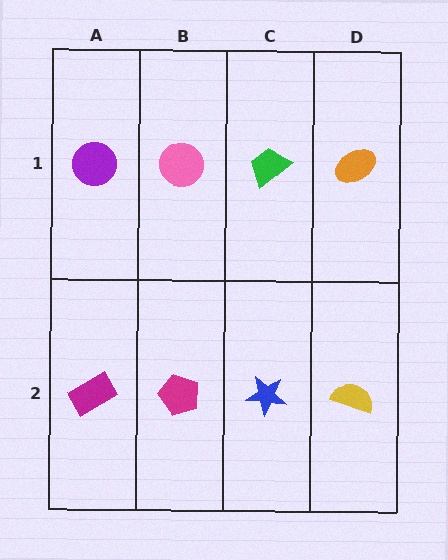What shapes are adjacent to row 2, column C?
A green trapezoid (row 1, column C), a magenta pentagon (row 2, column B), a yellow semicircle (row 2, column D).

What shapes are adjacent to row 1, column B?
A magenta pentagon (row 2, column B), a purple circle (row 1, column A), a green trapezoid (row 1, column C).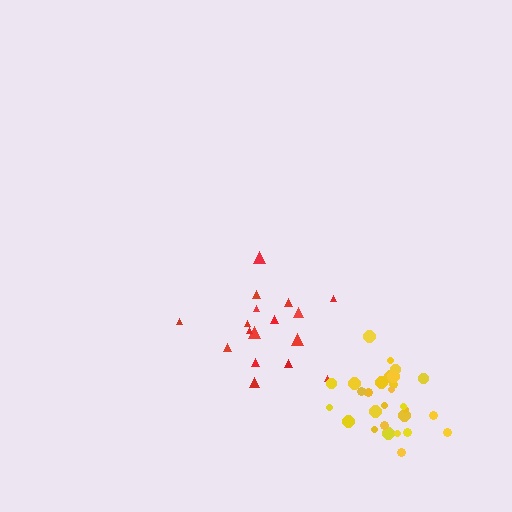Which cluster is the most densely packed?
Yellow.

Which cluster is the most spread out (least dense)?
Red.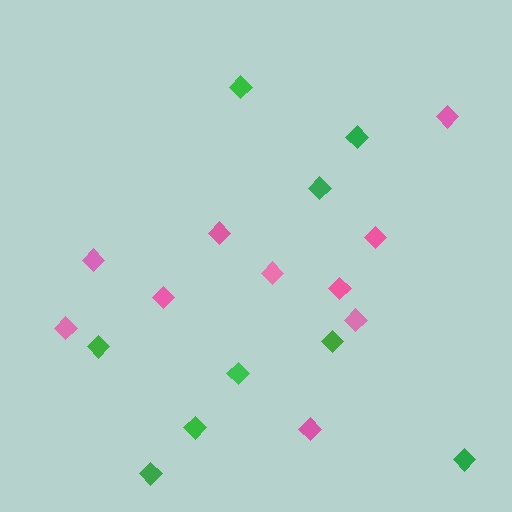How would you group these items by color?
There are 2 groups: one group of green diamonds (9) and one group of pink diamonds (10).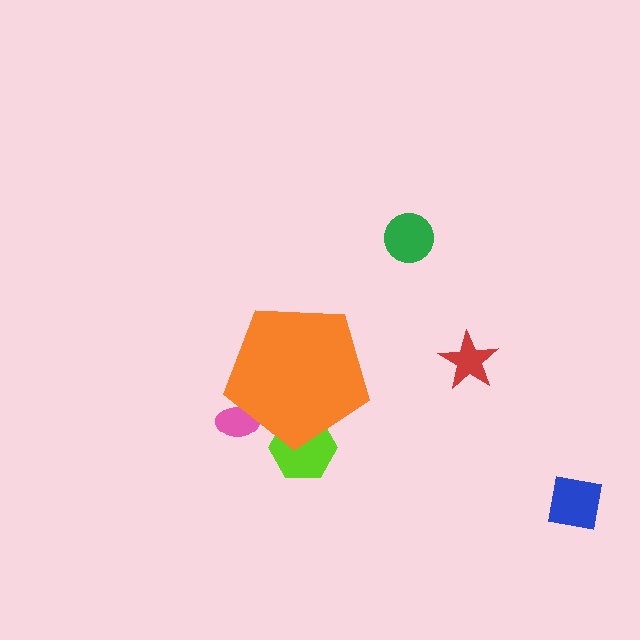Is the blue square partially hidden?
No, the blue square is fully visible.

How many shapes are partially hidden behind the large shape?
2 shapes are partially hidden.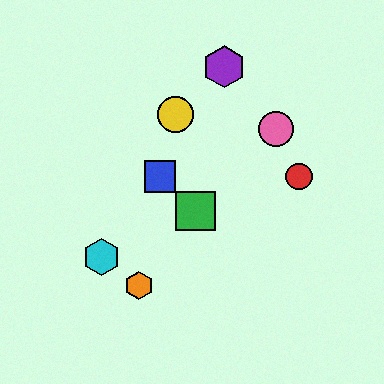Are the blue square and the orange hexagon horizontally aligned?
No, the blue square is at y≈177 and the orange hexagon is at y≈286.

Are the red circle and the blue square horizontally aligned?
Yes, both are at y≈177.